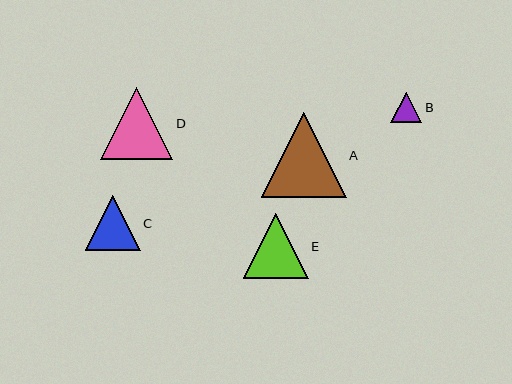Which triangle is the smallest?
Triangle B is the smallest with a size of approximately 31 pixels.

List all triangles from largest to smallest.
From largest to smallest: A, D, E, C, B.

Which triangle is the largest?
Triangle A is the largest with a size of approximately 85 pixels.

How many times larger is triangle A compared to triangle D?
Triangle A is approximately 1.2 times the size of triangle D.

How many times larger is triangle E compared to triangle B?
Triangle E is approximately 2.1 times the size of triangle B.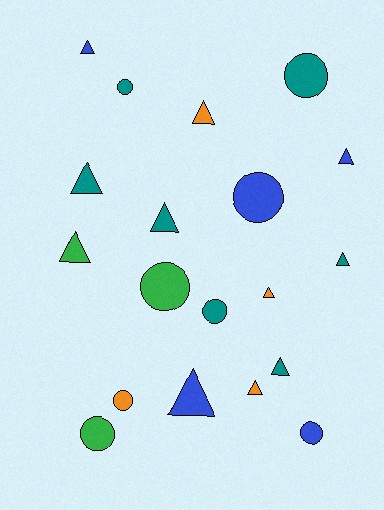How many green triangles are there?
There is 1 green triangle.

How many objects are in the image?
There are 19 objects.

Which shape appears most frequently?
Triangle, with 11 objects.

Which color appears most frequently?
Teal, with 7 objects.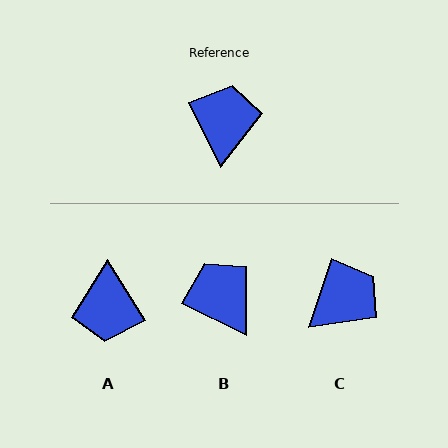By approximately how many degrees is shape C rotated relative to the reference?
Approximately 43 degrees clockwise.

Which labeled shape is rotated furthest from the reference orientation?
A, about 173 degrees away.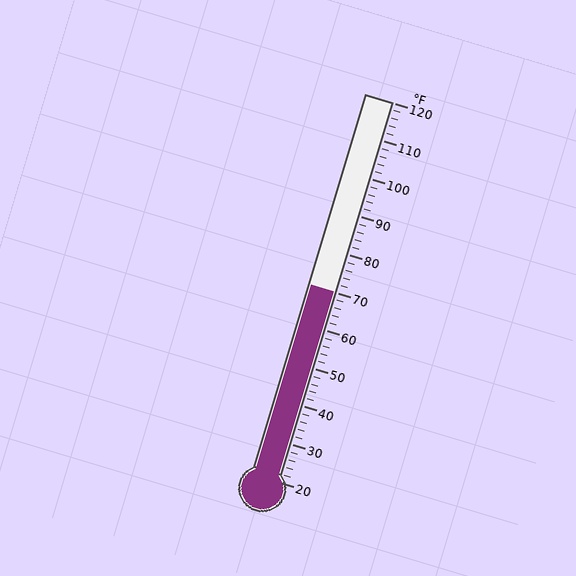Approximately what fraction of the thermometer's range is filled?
The thermometer is filled to approximately 50% of its range.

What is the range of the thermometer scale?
The thermometer scale ranges from 20°F to 120°F.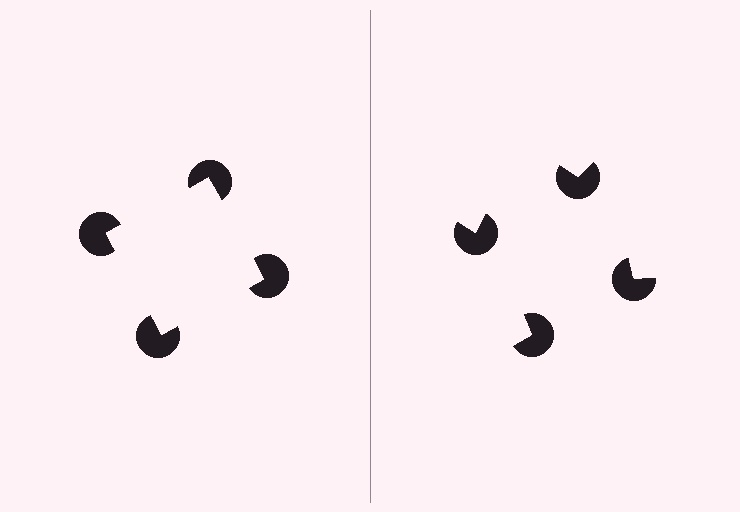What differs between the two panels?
The pac-man discs are positioned identically on both sides; only the wedge orientations differ. On the left they align to a square; on the right they are misaligned.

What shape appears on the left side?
An illusory square.